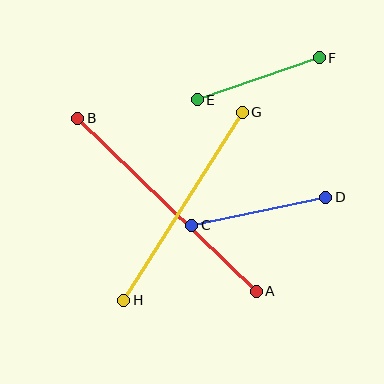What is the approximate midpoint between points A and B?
The midpoint is at approximately (167, 205) pixels.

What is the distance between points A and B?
The distance is approximately 249 pixels.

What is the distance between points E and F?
The distance is approximately 129 pixels.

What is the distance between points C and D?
The distance is approximately 137 pixels.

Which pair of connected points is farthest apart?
Points A and B are farthest apart.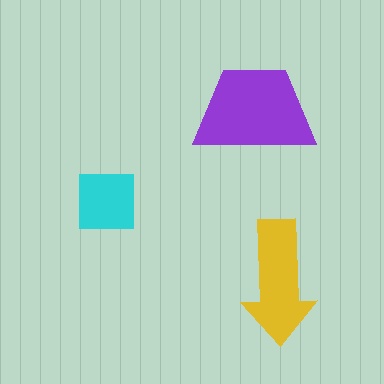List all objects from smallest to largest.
The cyan square, the yellow arrow, the purple trapezoid.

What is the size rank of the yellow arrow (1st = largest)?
2nd.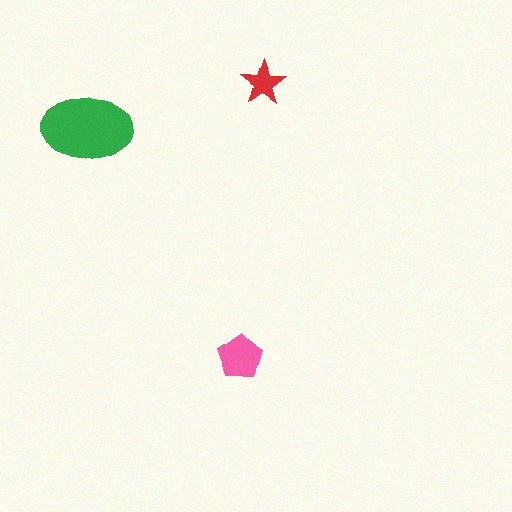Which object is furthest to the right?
The red star is rightmost.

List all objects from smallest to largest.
The red star, the pink pentagon, the green ellipse.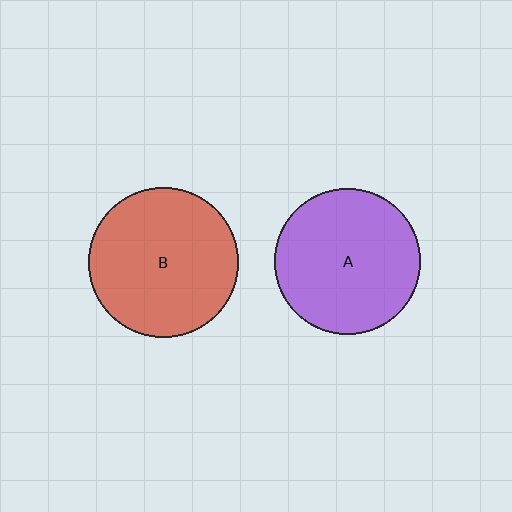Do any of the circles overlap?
No, none of the circles overlap.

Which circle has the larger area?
Circle B (red).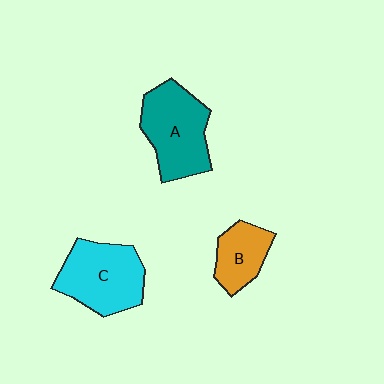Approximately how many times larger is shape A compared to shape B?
Approximately 1.7 times.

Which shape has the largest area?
Shape A (teal).